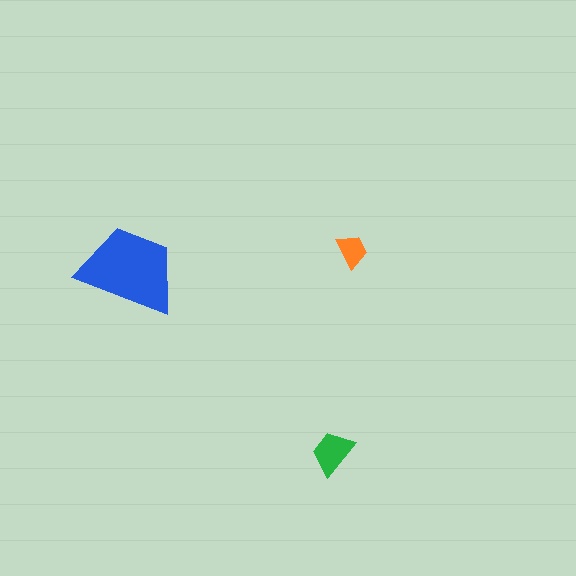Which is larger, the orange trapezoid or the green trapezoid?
The green one.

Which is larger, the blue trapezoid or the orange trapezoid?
The blue one.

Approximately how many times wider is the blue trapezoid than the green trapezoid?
About 2 times wider.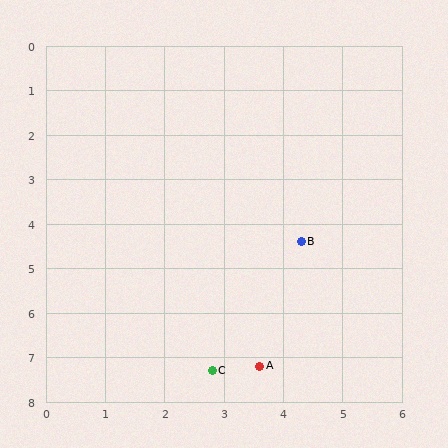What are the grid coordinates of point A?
Point A is at approximately (3.6, 7.2).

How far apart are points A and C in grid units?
Points A and C are about 0.8 grid units apart.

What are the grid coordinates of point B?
Point B is at approximately (4.3, 4.4).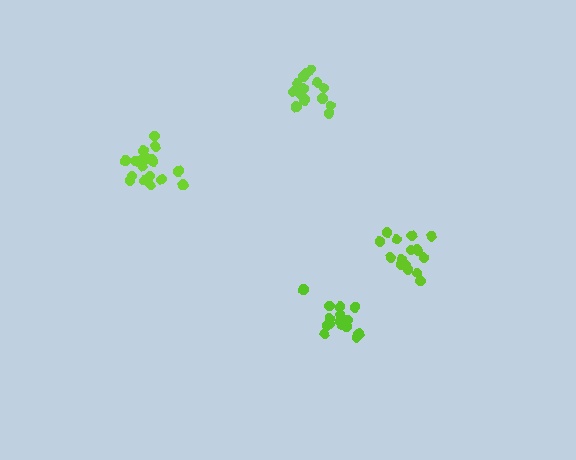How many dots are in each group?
Group 1: 20 dots, Group 2: 16 dots, Group 3: 16 dots, Group 4: 15 dots (67 total).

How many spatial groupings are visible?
There are 4 spatial groupings.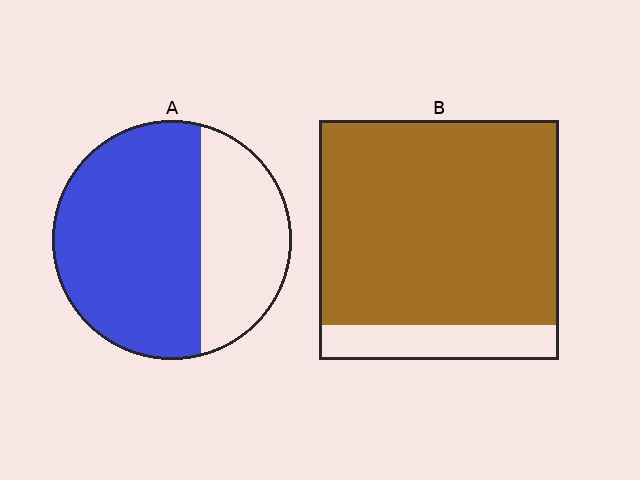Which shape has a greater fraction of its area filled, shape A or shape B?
Shape B.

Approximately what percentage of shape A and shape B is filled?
A is approximately 65% and B is approximately 85%.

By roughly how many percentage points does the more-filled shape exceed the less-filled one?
By roughly 20 percentage points (B over A).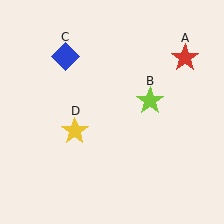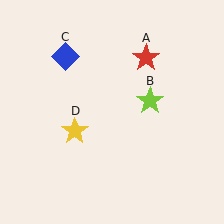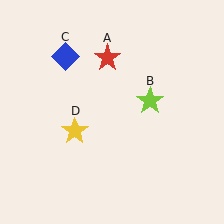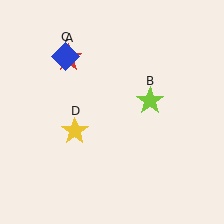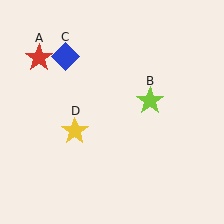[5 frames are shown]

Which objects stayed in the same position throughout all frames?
Lime star (object B) and blue diamond (object C) and yellow star (object D) remained stationary.